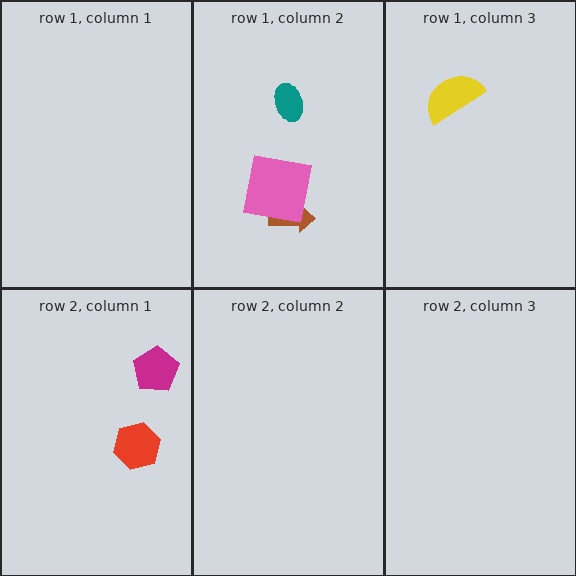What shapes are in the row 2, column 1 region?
The magenta pentagon, the red hexagon.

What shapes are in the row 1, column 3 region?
The yellow semicircle.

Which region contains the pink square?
The row 1, column 2 region.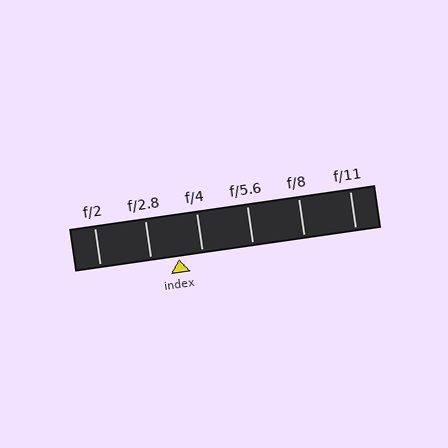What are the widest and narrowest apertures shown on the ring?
The widest aperture shown is f/2 and the narrowest is f/11.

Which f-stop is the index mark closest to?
The index mark is closest to f/4.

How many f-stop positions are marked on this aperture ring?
There are 6 f-stop positions marked.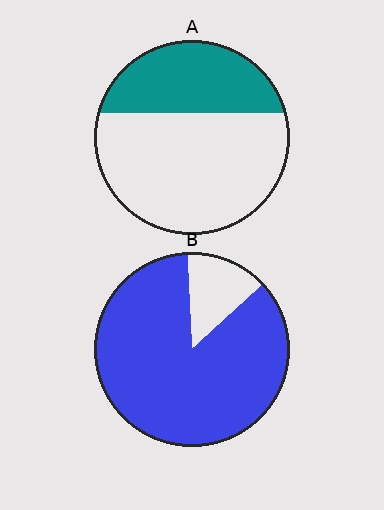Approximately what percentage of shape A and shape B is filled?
A is approximately 35% and B is approximately 85%.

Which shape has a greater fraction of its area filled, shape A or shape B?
Shape B.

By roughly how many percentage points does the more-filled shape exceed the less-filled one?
By roughly 50 percentage points (B over A).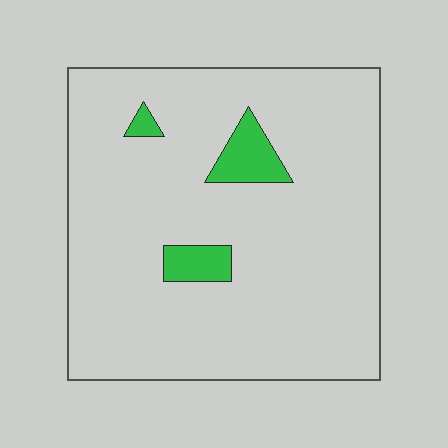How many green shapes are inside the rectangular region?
3.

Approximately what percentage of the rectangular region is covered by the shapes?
Approximately 5%.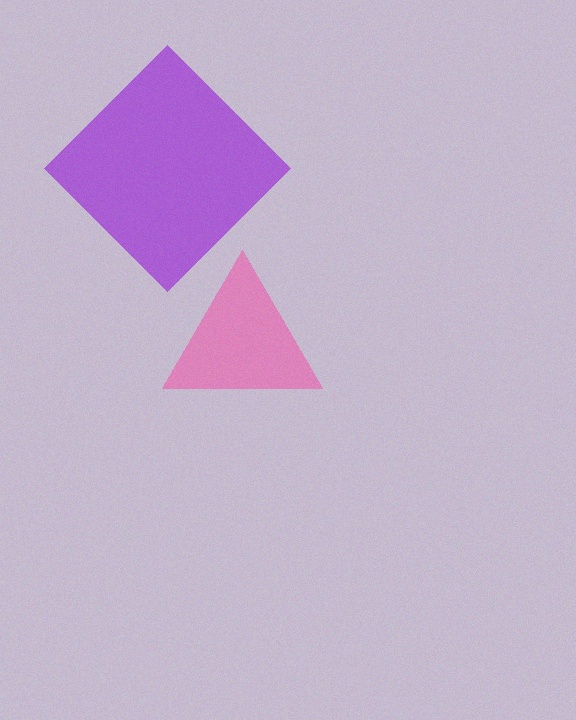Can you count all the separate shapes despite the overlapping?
Yes, there are 2 separate shapes.